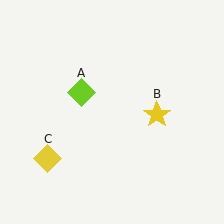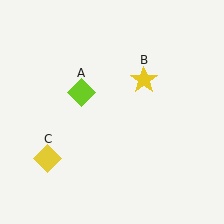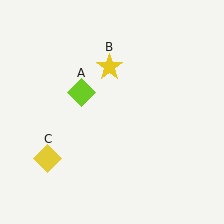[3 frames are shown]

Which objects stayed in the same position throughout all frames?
Lime diamond (object A) and yellow diamond (object C) remained stationary.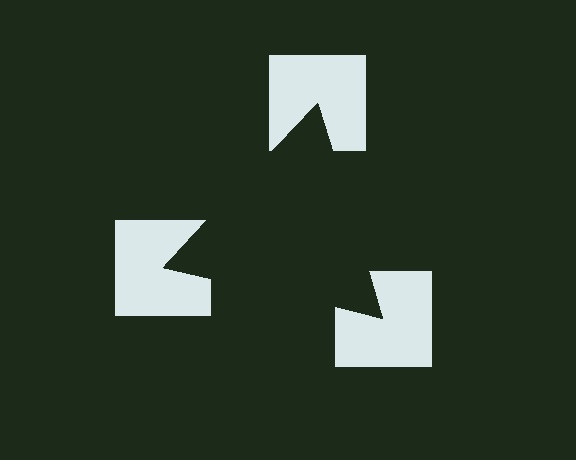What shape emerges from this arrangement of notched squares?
An illusory triangle — its edges are inferred from the aligned wedge cuts in the notched squares, not physically drawn.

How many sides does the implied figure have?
3 sides.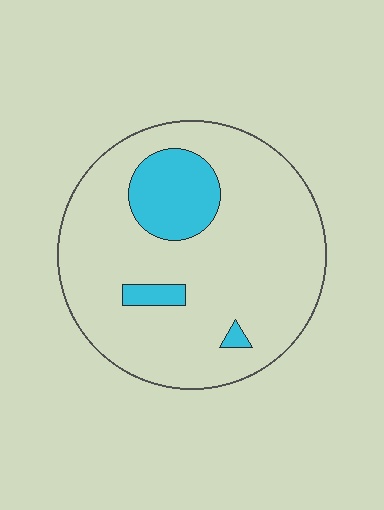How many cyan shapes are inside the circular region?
3.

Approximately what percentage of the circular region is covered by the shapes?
Approximately 15%.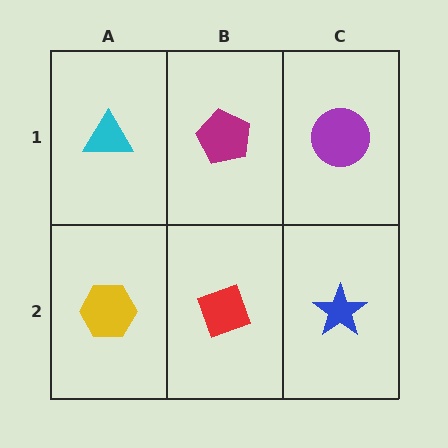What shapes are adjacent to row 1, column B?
A red diamond (row 2, column B), a cyan triangle (row 1, column A), a purple circle (row 1, column C).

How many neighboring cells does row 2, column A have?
2.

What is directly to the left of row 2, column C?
A red diamond.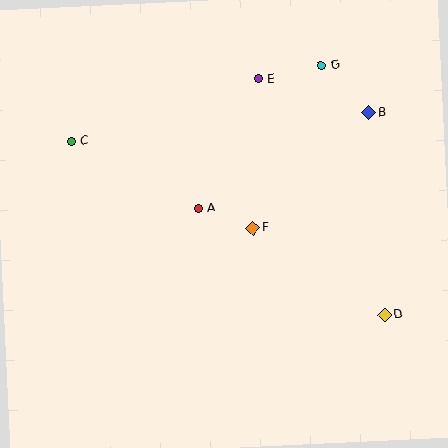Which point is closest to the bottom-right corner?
Point D is closest to the bottom-right corner.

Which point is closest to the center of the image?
Point F at (253, 228) is closest to the center.